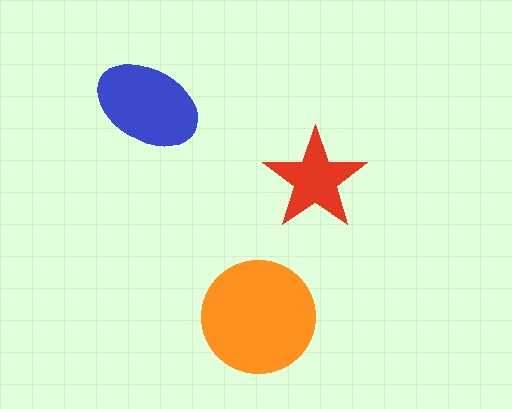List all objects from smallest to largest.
The red star, the blue ellipse, the orange circle.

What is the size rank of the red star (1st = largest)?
3rd.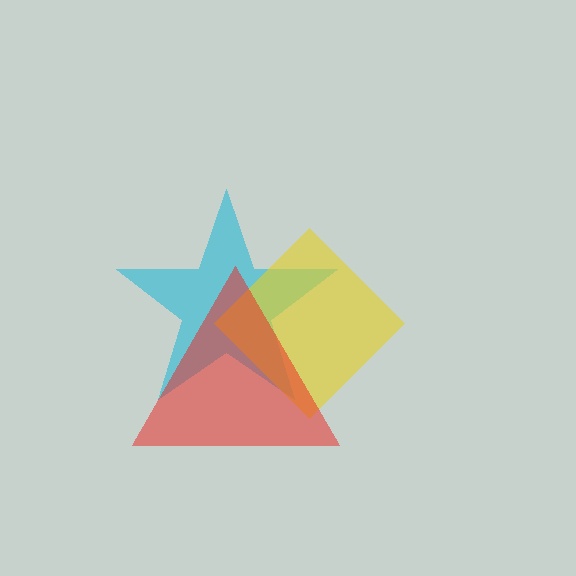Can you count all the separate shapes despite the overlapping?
Yes, there are 3 separate shapes.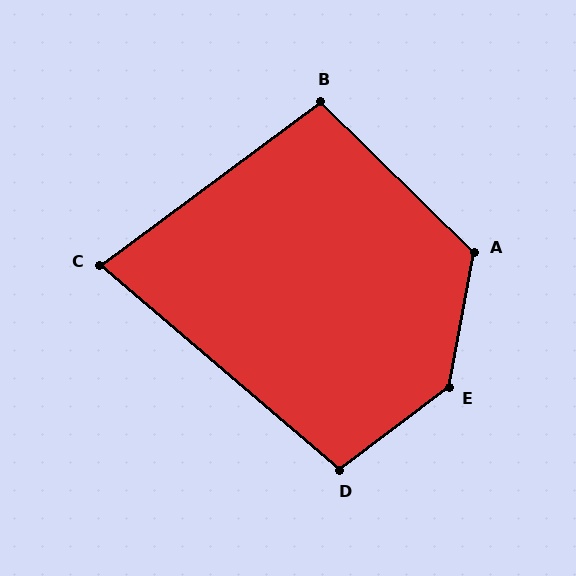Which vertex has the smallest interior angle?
C, at approximately 77 degrees.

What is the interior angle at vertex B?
Approximately 99 degrees (obtuse).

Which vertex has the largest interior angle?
E, at approximately 137 degrees.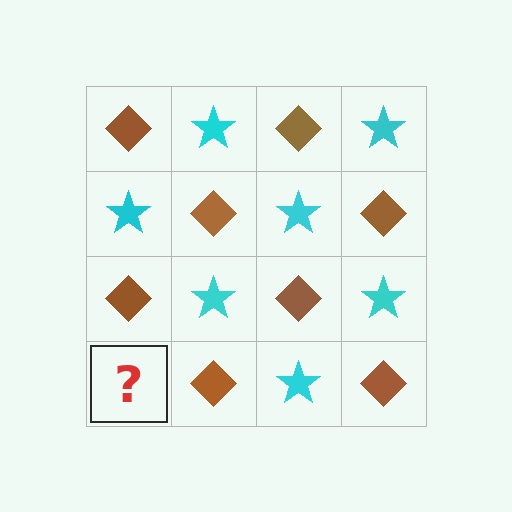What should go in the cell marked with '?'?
The missing cell should contain a cyan star.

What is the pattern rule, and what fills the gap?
The rule is that it alternates brown diamond and cyan star in a checkerboard pattern. The gap should be filled with a cyan star.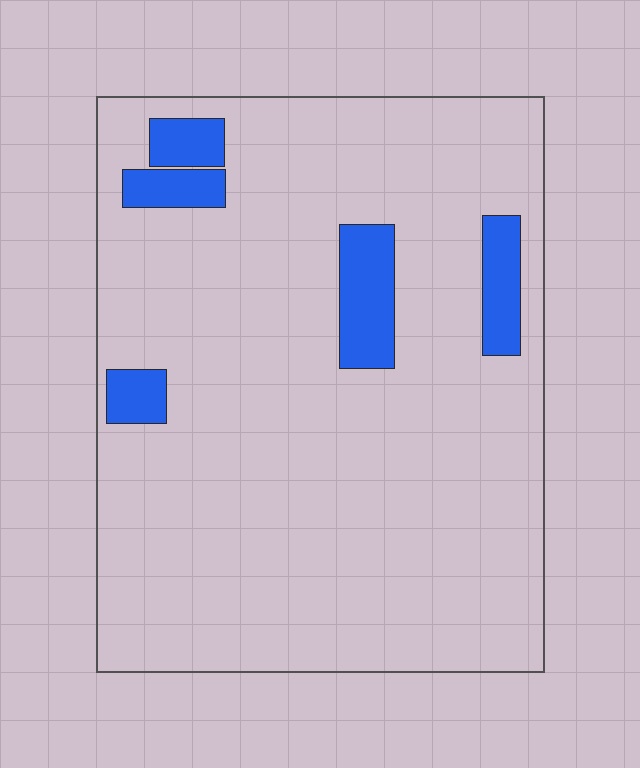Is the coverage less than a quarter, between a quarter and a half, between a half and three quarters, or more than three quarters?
Less than a quarter.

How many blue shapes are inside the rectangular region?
5.